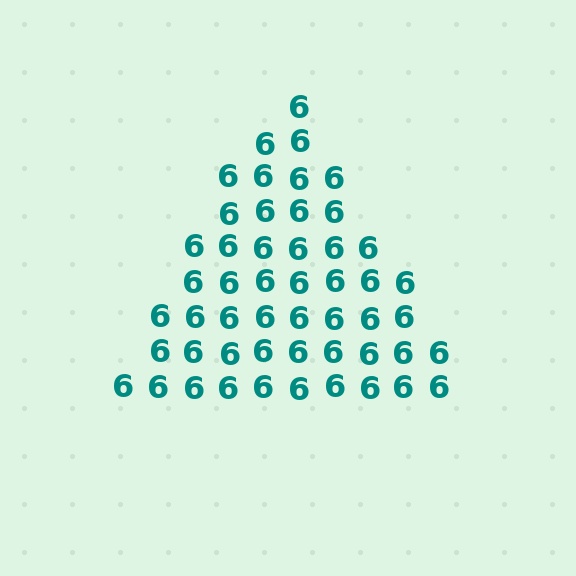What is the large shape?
The large shape is a triangle.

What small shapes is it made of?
It is made of small digit 6's.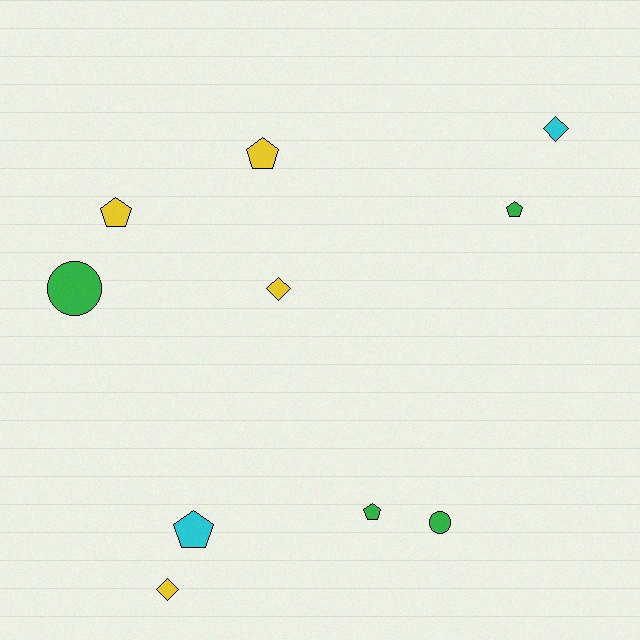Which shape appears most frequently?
Pentagon, with 5 objects.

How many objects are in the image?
There are 10 objects.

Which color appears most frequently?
Green, with 4 objects.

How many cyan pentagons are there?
There is 1 cyan pentagon.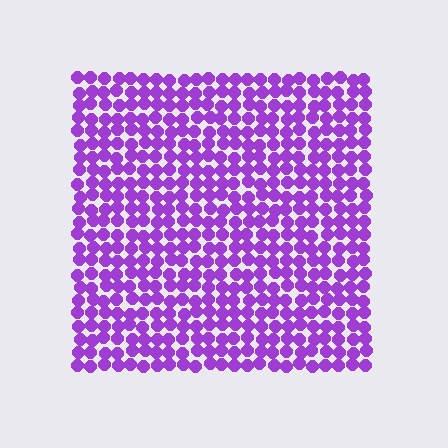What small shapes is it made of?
It is made of small circles.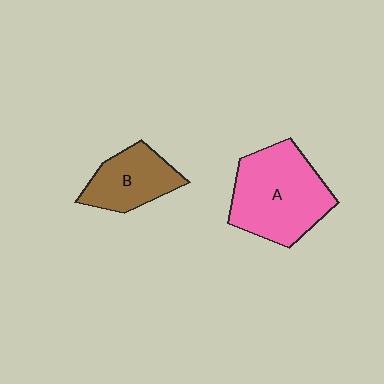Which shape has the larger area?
Shape A (pink).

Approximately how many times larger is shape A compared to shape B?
Approximately 1.7 times.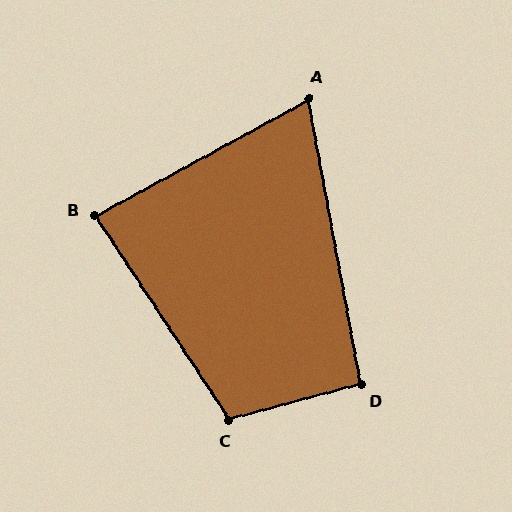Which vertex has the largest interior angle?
C, at approximately 108 degrees.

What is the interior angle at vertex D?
Approximately 95 degrees (approximately right).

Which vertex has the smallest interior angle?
A, at approximately 72 degrees.